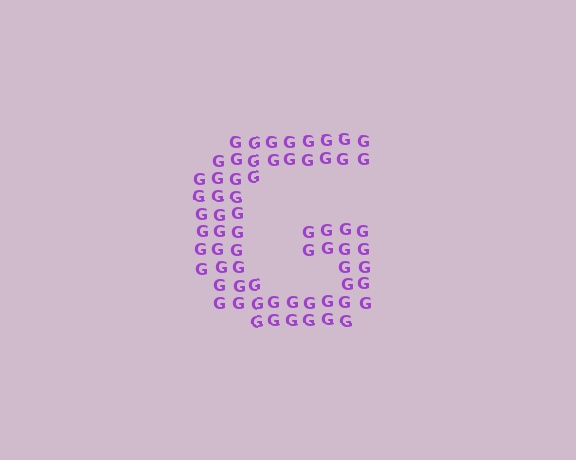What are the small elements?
The small elements are letter G's.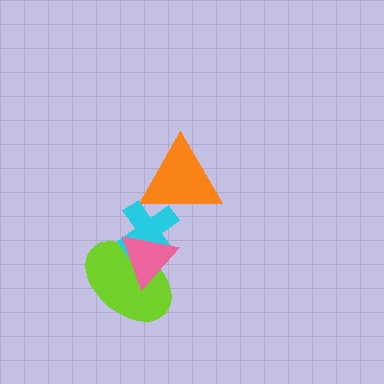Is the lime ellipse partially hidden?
Yes, it is partially covered by another shape.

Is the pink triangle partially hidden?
No, no other shape covers it.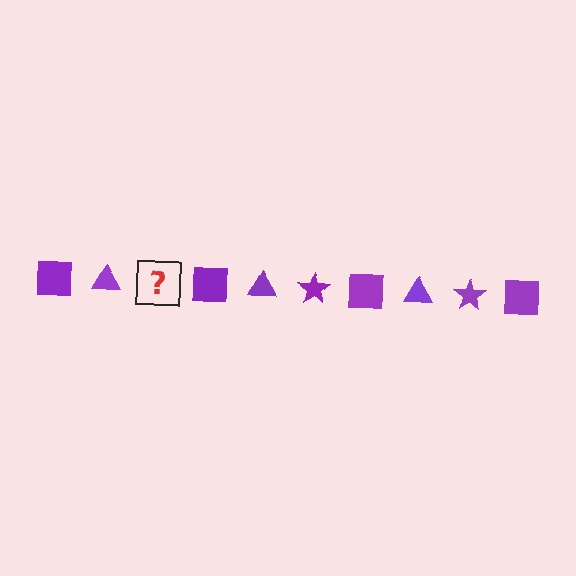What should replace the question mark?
The question mark should be replaced with a purple star.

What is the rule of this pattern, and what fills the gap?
The rule is that the pattern cycles through square, triangle, star shapes in purple. The gap should be filled with a purple star.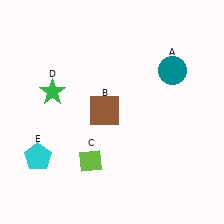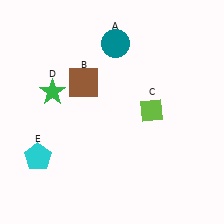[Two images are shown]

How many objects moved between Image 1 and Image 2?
3 objects moved between the two images.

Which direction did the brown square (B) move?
The brown square (B) moved up.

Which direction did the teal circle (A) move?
The teal circle (A) moved left.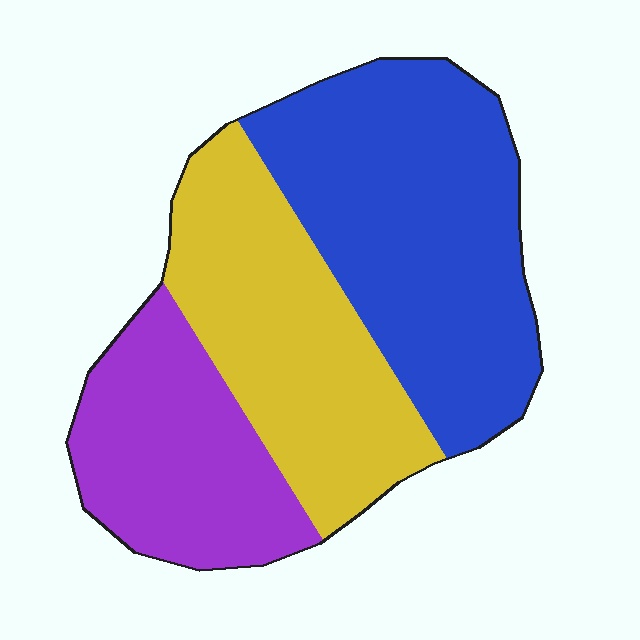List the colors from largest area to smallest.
From largest to smallest: blue, yellow, purple.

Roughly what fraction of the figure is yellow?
Yellow covers 32% of the figure.